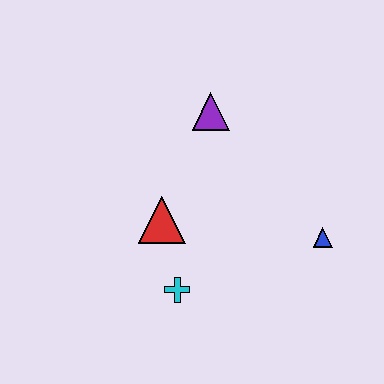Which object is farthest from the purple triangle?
The cyan cross is farthest from the purple triangle.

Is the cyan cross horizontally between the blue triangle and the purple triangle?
No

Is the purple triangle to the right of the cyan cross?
Yes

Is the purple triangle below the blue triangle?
No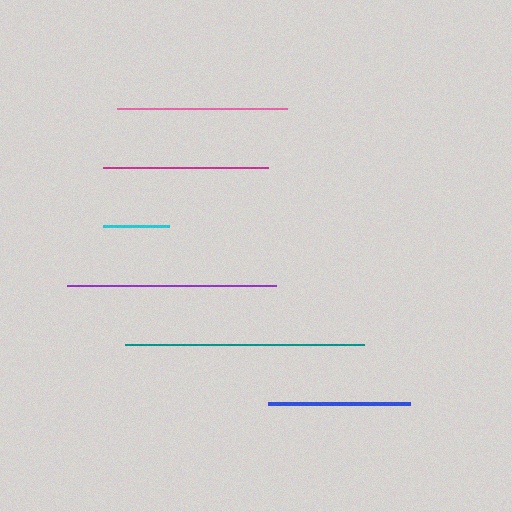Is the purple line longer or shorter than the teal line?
The teal line is longer than the purple line.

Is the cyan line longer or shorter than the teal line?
The teal line is longer than the cyan line.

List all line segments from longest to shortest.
From longest to shortest: teal, purple, pink, magenta, blue, cyan.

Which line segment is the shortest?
The cyan line is the shortest at approximately 66 pixels.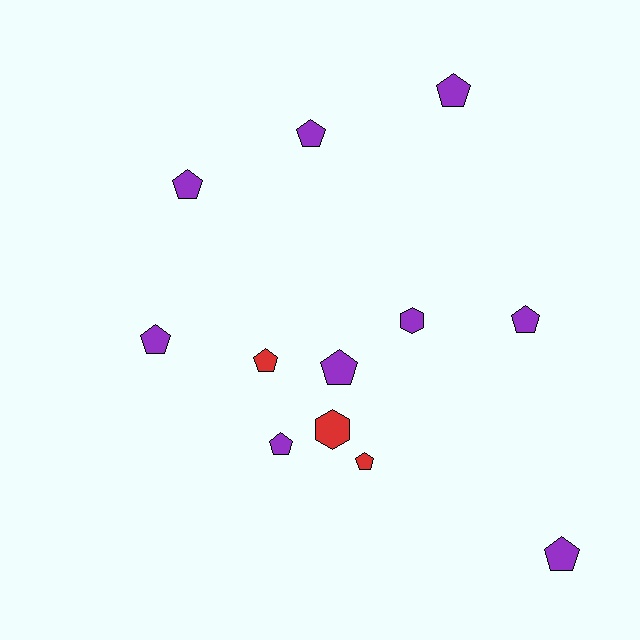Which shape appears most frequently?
Pentagon, with 10 objects.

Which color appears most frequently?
Purple, with 9 objects.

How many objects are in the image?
There are 12 objects.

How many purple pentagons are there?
There are 8 purple pentagons.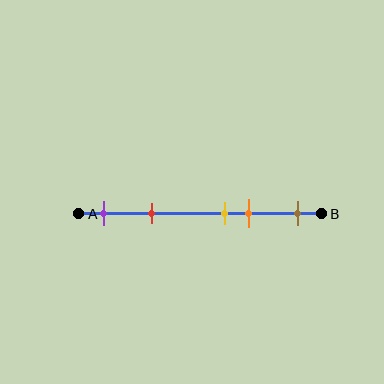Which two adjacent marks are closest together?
The yellow and orange marks are the closest adjacent pair.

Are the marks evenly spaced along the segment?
No, the marks are not evenly spaced.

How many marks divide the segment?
There are 5 marks dividing the segment.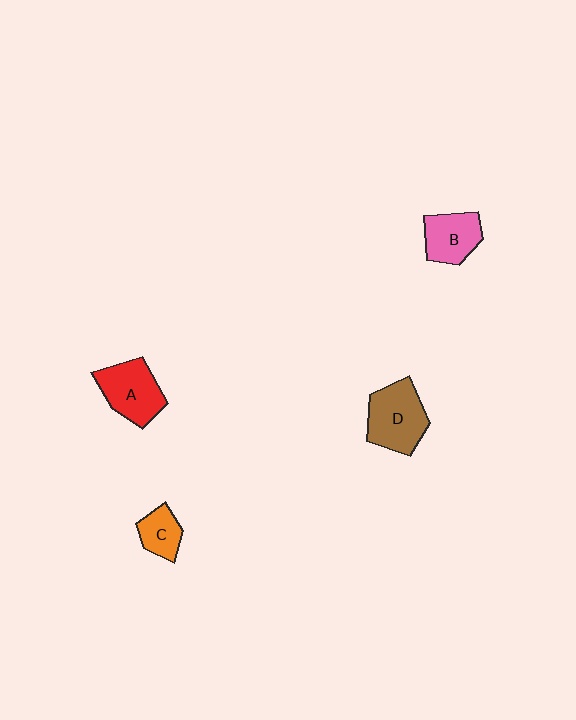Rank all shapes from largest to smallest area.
From largest to smallest: D (brown), A (red), B (pink), C (orange).